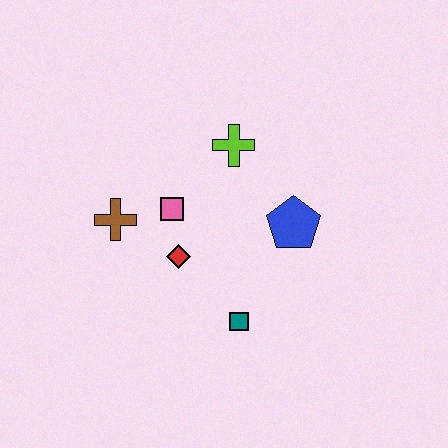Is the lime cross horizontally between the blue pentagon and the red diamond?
Yes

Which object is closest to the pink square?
The red diamond is closest to the pink square.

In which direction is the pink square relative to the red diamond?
The pink square is above the red diamond.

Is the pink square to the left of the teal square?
Yes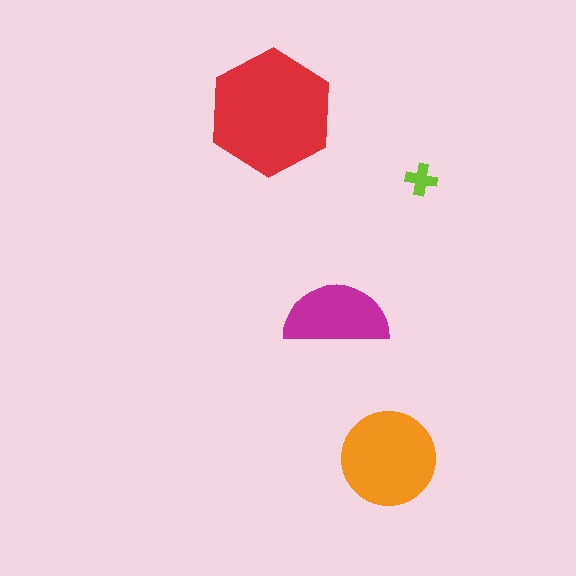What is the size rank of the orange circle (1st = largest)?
2nd.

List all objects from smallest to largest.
The lime cross, the magenta semicircle, the orange circle, the red hexagon.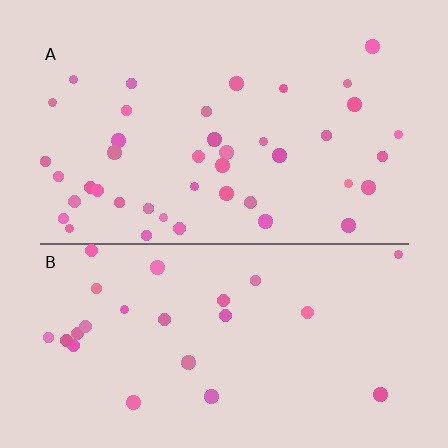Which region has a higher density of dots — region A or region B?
A (the top).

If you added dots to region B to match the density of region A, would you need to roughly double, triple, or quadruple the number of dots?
Approximately double.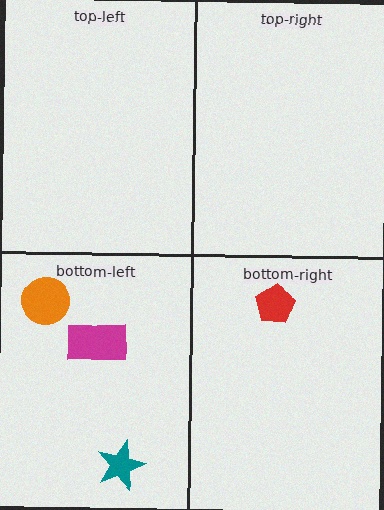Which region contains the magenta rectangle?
The bottom-left region.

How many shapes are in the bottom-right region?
1.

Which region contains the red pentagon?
The bottom-right region.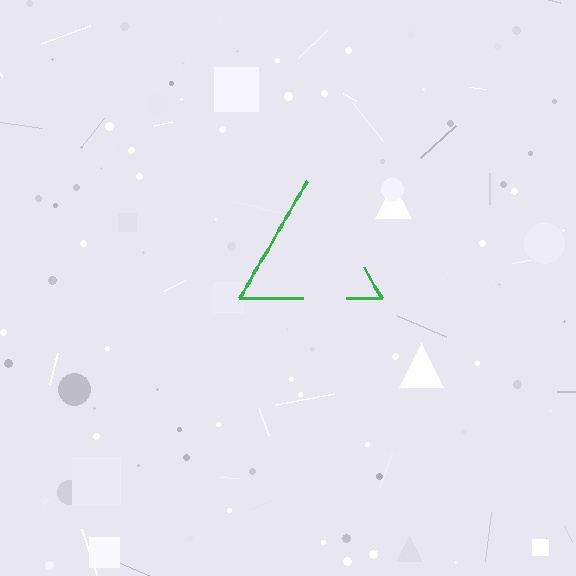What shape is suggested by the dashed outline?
The dashed outline suggests a triangle.